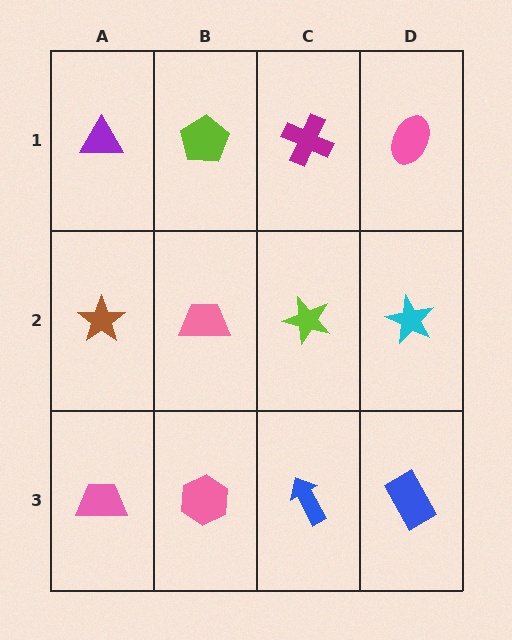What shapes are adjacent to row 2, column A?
A purple triangle (row 1, column A), a pink trapezoid (row 3, column A), a pink trapezoid (row 2, column B).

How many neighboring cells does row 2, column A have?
3.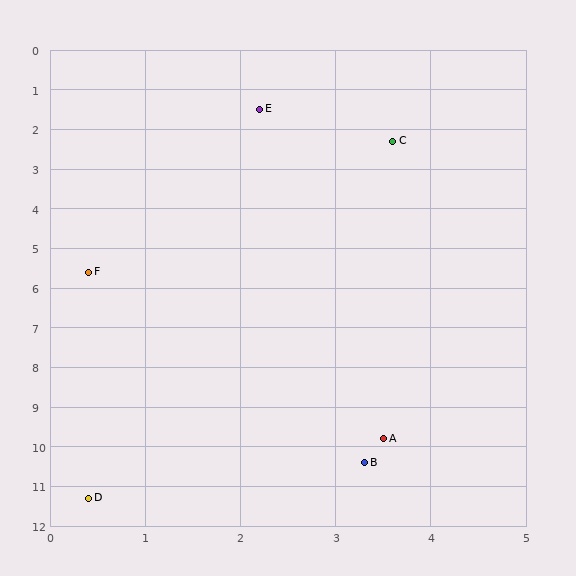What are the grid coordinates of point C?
Point C is at approximately (3.6, 2.3).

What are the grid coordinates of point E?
Point E is at approximately (2.2, 1.5).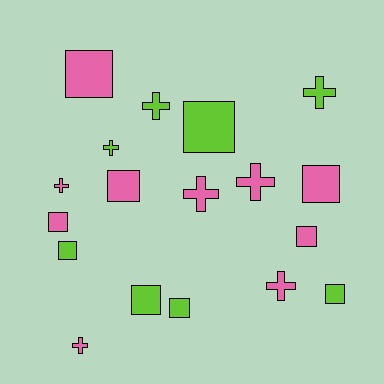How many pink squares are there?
There are 5 pink squares.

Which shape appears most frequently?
Square, with 10 objects.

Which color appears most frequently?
Pink, with 10 objects.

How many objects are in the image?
There are 18 objects.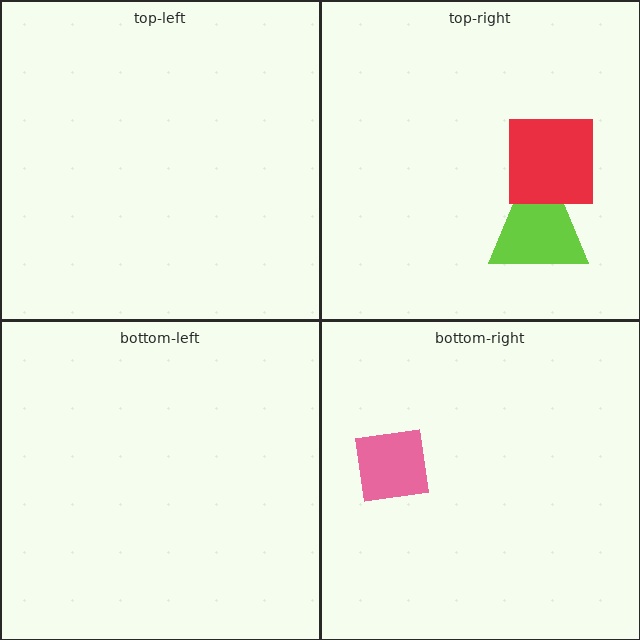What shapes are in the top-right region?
The lime trapezoid, the red square.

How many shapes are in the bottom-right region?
1.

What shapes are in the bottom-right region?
The pink square.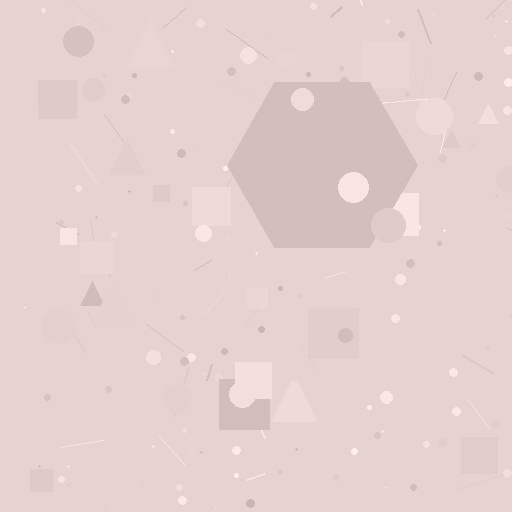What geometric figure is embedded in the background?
A hexagon is embedded in the background.